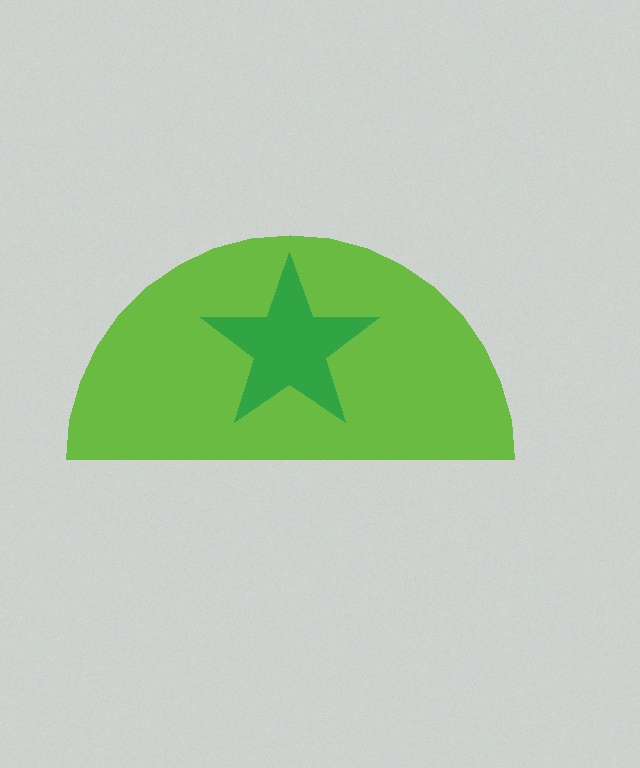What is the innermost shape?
The green star.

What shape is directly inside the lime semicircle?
The green star.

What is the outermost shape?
The lime semicircle.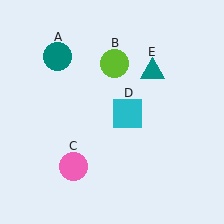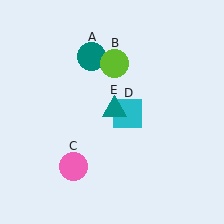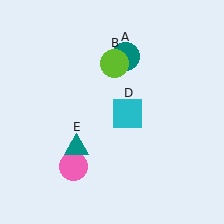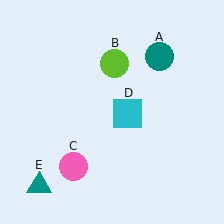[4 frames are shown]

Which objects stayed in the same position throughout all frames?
Lime circle (object B) and pink circle (object C) and cyan square (object D) remained stationary.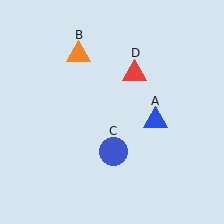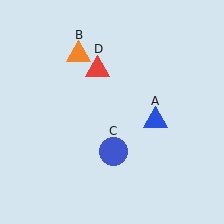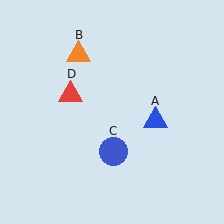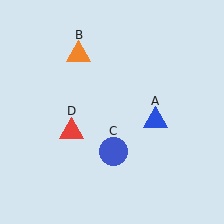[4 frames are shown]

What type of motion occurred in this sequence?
The red triangle (object D) rotated counterclockwise around the center of the scene.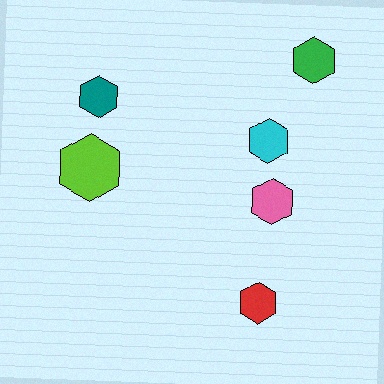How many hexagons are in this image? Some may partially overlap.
There are 6 hexagons.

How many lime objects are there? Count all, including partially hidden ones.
There is 1 lime object.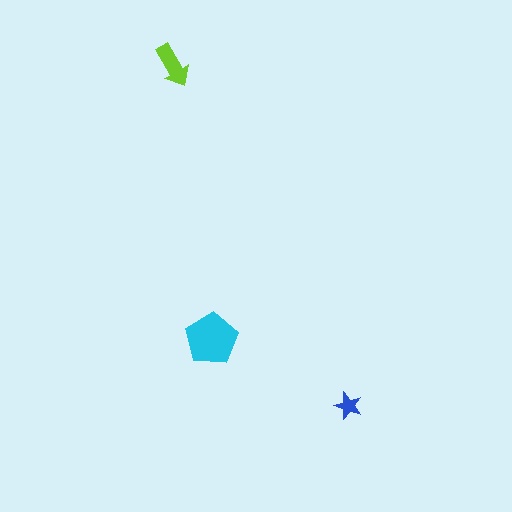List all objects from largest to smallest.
The cyan pentagon, the lime arrow, the blue star.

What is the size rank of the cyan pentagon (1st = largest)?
1st.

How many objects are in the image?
There are 3 objects in the image.